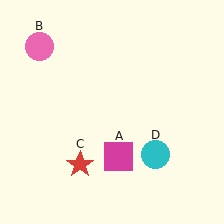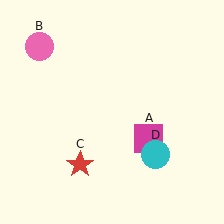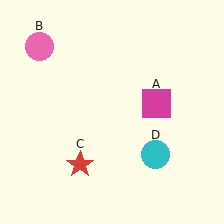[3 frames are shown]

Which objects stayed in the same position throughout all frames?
Pink circle (object B) and red star (object C) and cyan circle (object D) remained stationary.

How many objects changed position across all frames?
1 object changed position: magenta square (object A).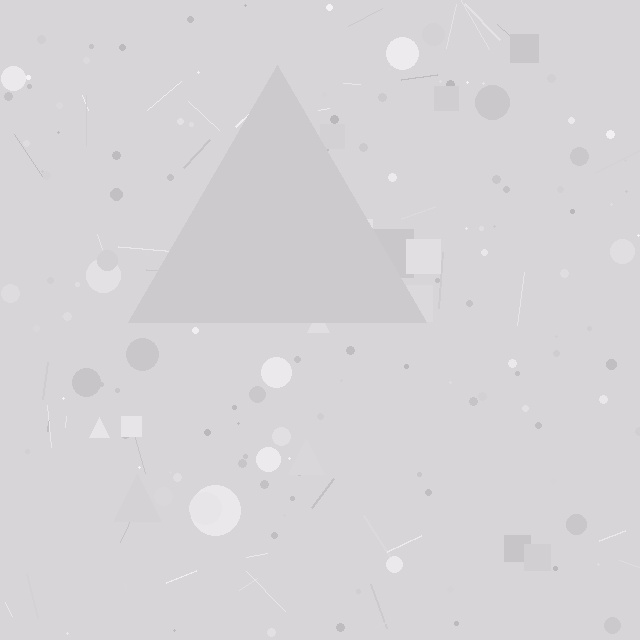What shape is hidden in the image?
A triangle is hidden in the image.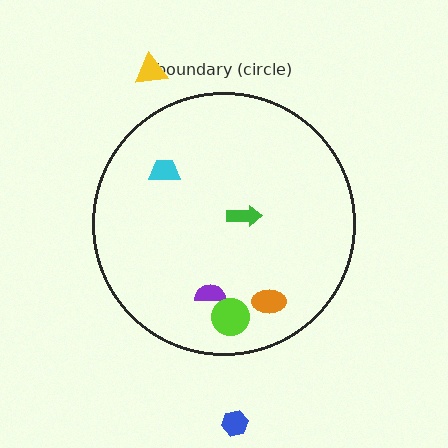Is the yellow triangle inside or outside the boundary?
Outside.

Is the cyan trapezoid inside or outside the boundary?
Inside.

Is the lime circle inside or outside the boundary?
Inside.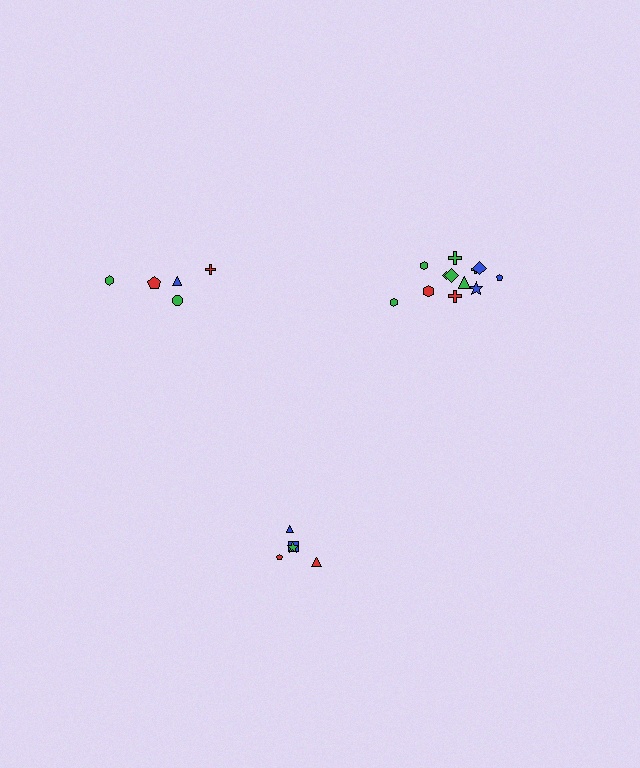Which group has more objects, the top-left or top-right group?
The top-right group.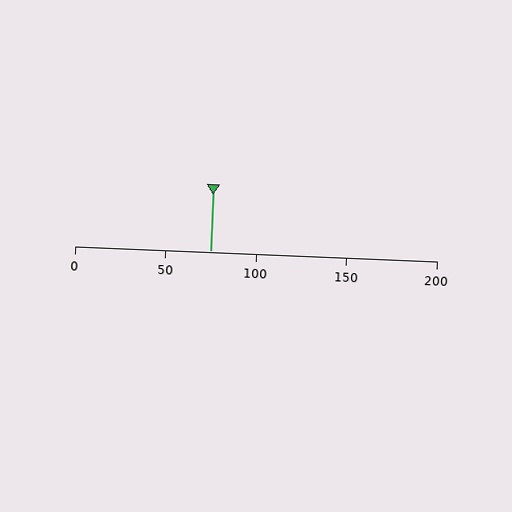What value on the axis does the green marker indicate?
The marker indicates approximately 75.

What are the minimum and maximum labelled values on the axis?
The axis runs from 0 to 200.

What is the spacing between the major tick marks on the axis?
The major ticks are spaced 50 apart.